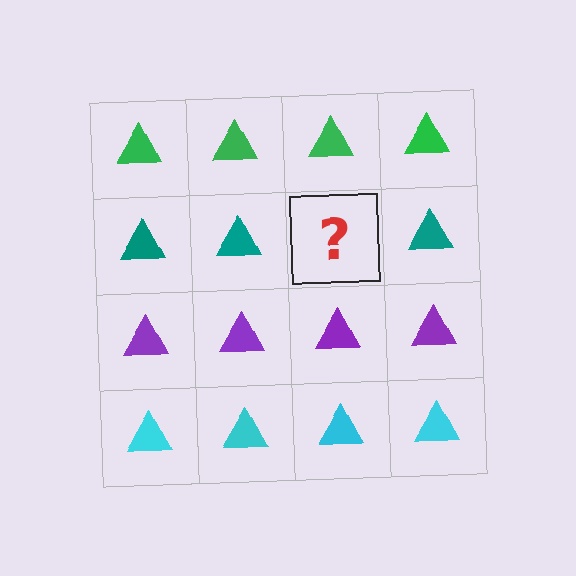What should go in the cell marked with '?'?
The missing cell should contain a teal triangle.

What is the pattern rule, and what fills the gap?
The rule is that each row has a consistent color. The gap should be filled with a teal triangle.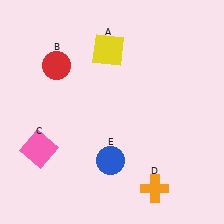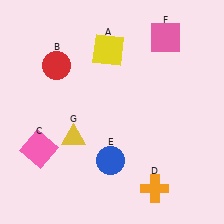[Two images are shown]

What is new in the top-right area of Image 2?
A pink square (F) was added in the top-right area of Image 2.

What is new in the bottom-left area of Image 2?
A yellow triangle (G) was added in the bottom-left area of Image 2.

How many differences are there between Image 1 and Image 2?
There are 2 differences between the two images.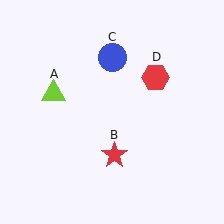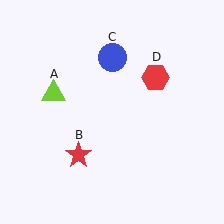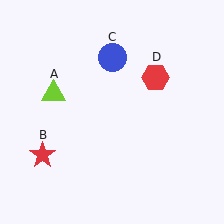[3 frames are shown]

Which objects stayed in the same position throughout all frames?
Lime triangle (object A) and blue circle (object C) and red hexagon (object D) remained stationary.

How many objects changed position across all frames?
1 object changed position: red star (object B).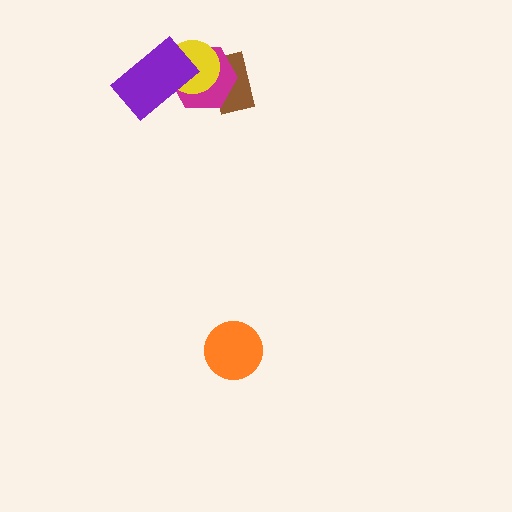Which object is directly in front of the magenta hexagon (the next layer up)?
The yellow circle is directly in front of the magenta hexagon.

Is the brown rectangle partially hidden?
Yes, it is partially covered by another shape.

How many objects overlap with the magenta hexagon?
3 objects overlap with the magenta hexagon.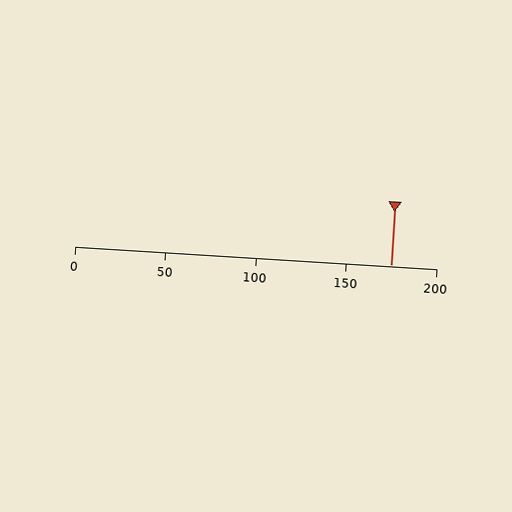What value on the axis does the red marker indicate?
The marker indicates approximately 175.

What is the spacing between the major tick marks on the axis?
The major ticks are spaced 50 apart.